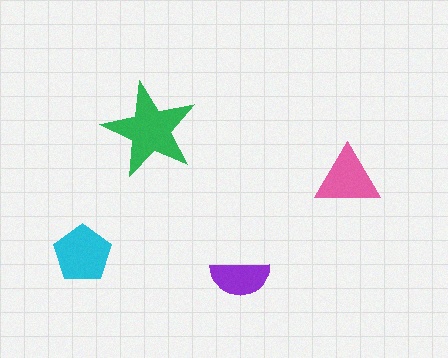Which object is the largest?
The green star.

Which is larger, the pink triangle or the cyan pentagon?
The cyan pentagon.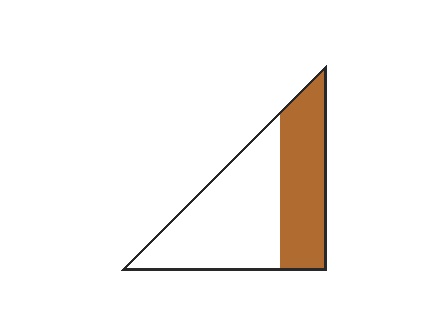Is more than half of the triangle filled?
No.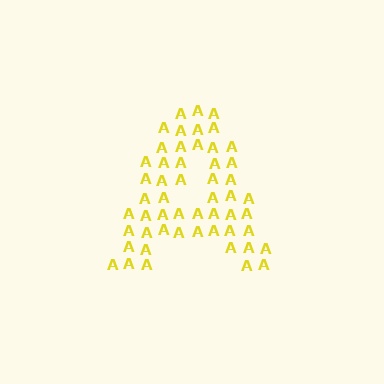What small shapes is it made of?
It is made of small letter A's.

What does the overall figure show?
The overall figure shows the letter A.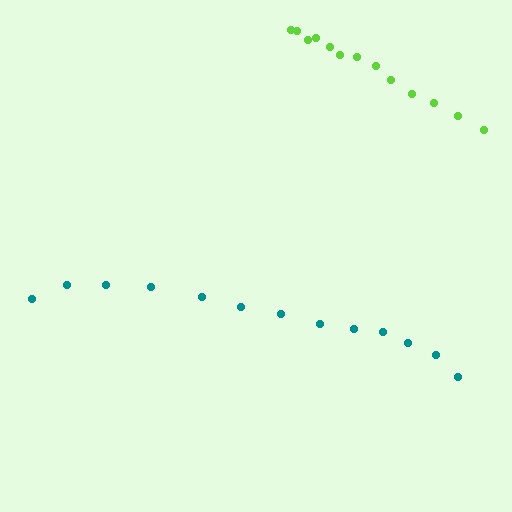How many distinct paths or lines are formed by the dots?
There are 2 distinct paths.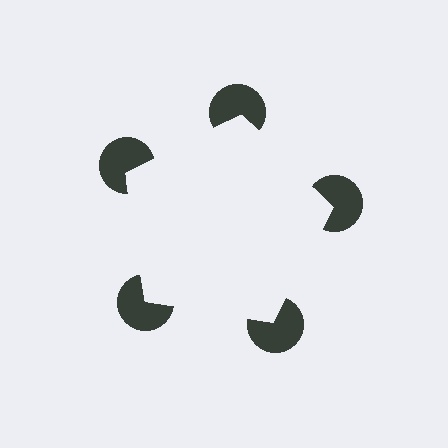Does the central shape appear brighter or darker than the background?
It typically appears slightly brighter than the background, even though no actual brightness change is drawn.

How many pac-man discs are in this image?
There are 5 — one at each vertex of the illusory pentagon.